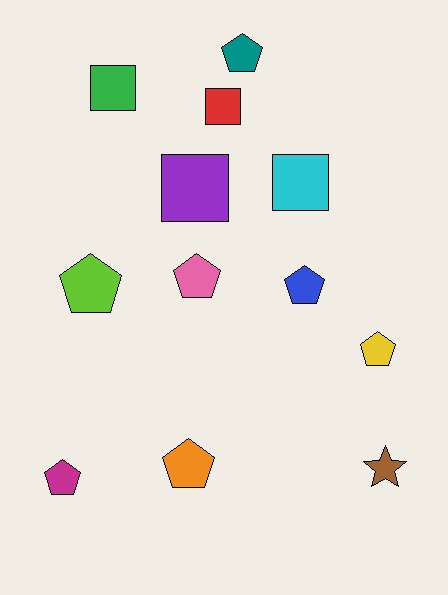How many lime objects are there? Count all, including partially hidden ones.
There is 1 lime object.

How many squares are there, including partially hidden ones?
There are 4 squares.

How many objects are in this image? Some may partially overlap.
There are 12 objects.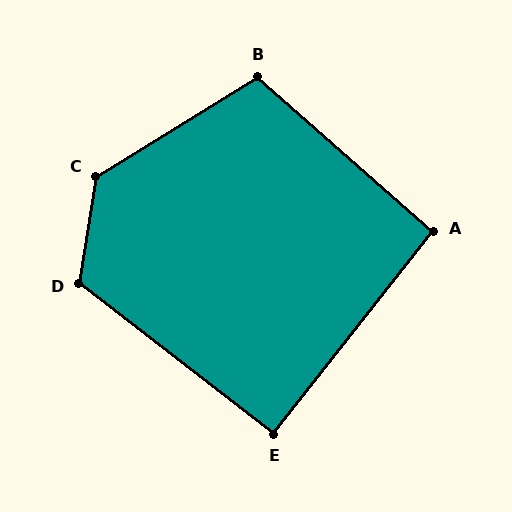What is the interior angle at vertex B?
Approximately 107 degrees (obtuse).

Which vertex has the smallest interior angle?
E, at approximately 91 degrees.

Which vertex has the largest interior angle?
C, at approximately 130 degrees.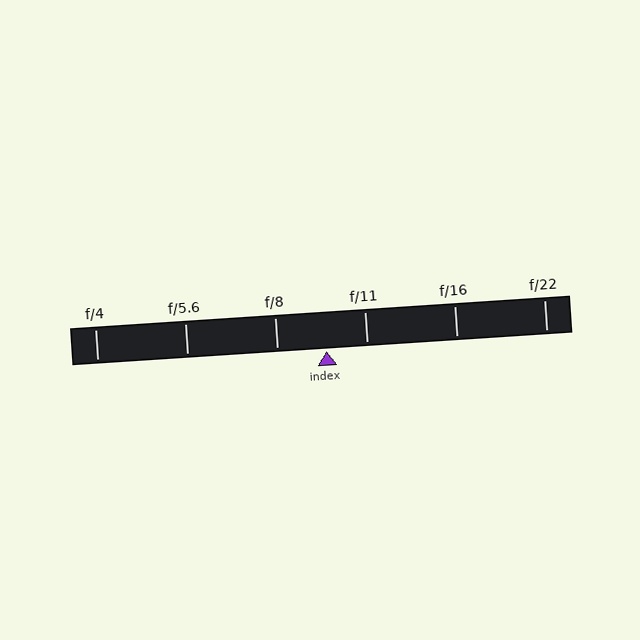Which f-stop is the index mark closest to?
The index mark is closest to f/11.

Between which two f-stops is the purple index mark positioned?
The index mark is between f/8 and f/11.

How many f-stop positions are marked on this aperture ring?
There are 6 f-stop positions marked.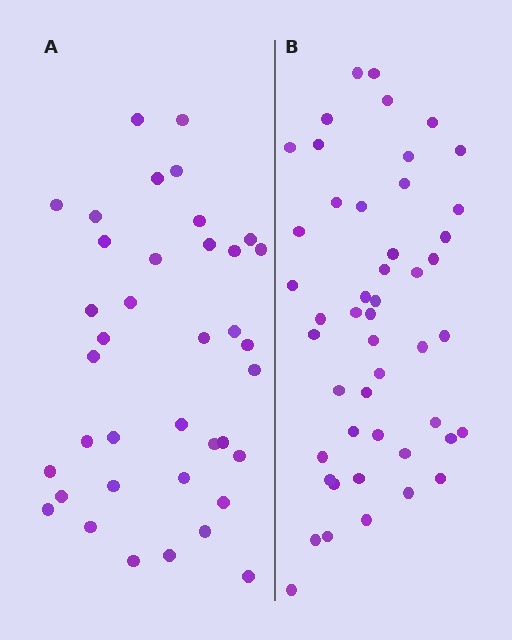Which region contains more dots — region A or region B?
Region B (the right region) has more dots.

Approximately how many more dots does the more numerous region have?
Region B has roughly 10 or so more dots than region A.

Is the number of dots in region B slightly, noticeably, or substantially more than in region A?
Region B has noticeably more, but not dramatically so. The ratio is roughly 1.3 to 1.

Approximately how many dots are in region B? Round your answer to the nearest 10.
About 50 dots. (The exact count is 48, which rounds to 50.)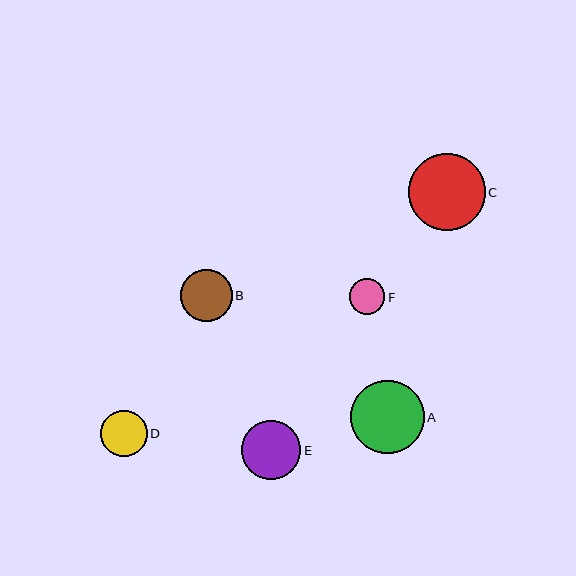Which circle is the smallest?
Circle F is the smallest with a size of approximately 35 pixels.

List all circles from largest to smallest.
From largest to smallest: C, A, E, B, D, F.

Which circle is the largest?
Circle C is the largest with a size of approximately 77 pixels.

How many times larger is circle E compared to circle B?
Circle E is approximately 1.1 times the size of circle B.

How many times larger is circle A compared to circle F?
Circle A is approximately 2.1 times the size of circle F.